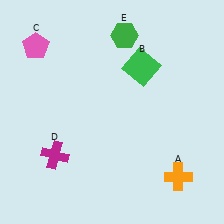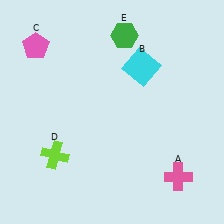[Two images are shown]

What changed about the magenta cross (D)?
In Image 1, D is magenta. In Image 2, it changed to lime.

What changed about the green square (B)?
In Image 1, B is green. In Image 2, it changed to cyan.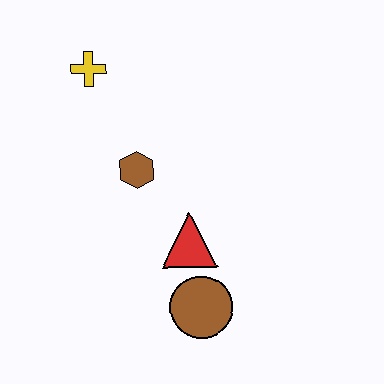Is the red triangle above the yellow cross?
No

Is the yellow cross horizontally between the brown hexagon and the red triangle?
No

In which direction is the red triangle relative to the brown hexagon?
The red triangle is below the brown hexagon.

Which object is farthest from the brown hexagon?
The brown circle is farthest from the brown hexagon.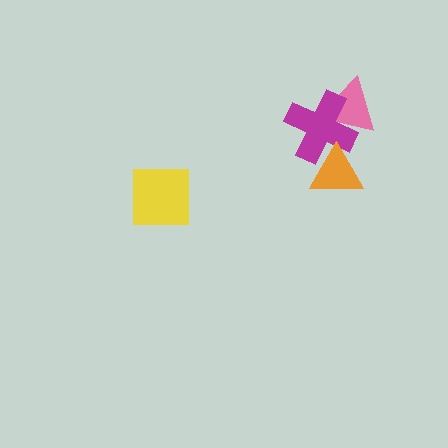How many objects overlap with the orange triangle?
1 object overlaps with the orange triangle.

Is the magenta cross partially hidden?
Yes, it is partially covered by another shape.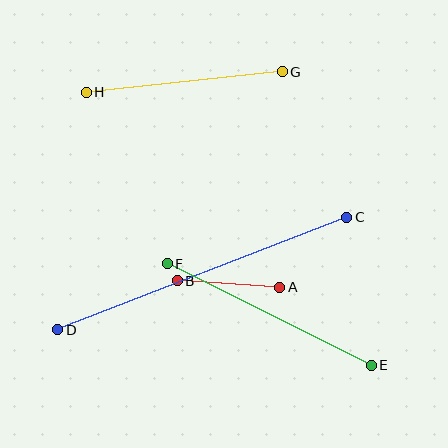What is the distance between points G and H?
The distance is approximately 197 pixels.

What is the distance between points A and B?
The distance is approximately 103 pixels.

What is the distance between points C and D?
The distance is approximately 310 pixels.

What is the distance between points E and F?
The distance is approximately 227 pixels.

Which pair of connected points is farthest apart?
Points C and D are farthest apart.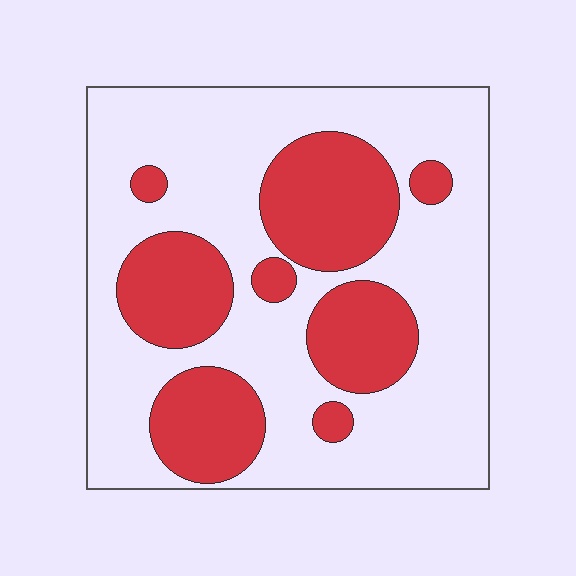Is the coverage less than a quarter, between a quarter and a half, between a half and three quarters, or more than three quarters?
Between a quarter and a half.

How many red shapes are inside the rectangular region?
8.